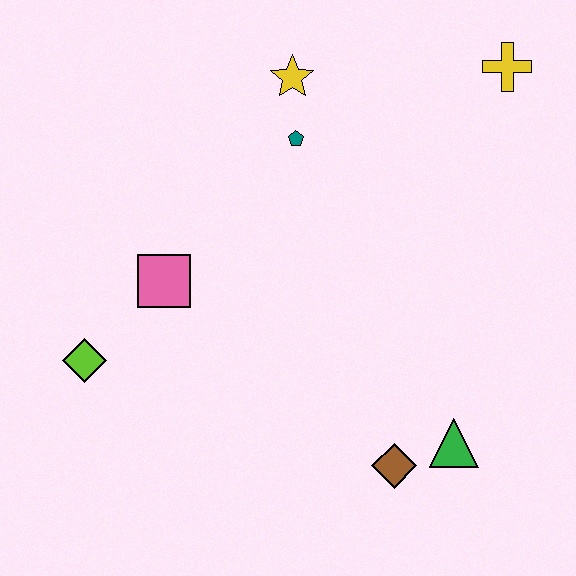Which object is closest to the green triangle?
The brown diamond is closest to the green triangle.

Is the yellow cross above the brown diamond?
Yes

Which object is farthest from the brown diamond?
The yellow cross is farthest from the brown diamond.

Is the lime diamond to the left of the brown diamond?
Yes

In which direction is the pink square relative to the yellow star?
The pink square is below the yellow star.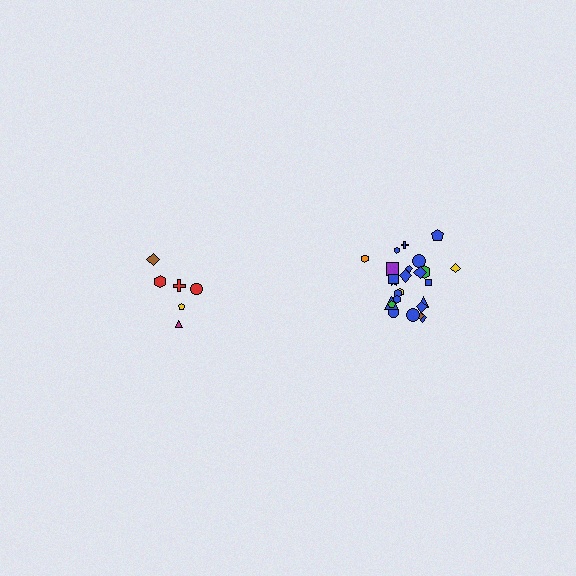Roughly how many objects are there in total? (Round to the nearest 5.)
Roughly 30 objects in total.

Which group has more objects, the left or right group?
The right group.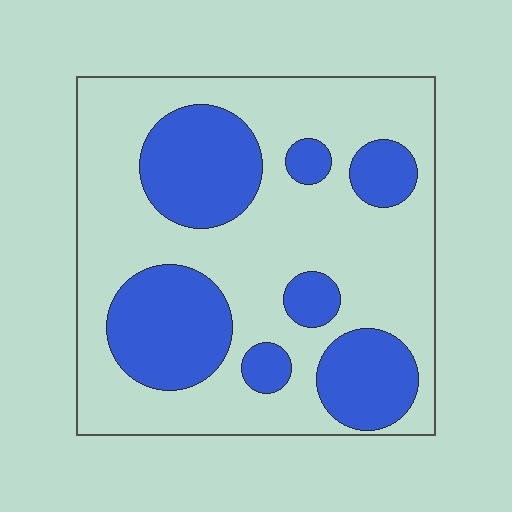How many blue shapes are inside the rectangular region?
7.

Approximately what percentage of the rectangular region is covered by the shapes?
Approximately 35%.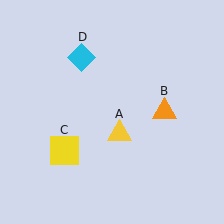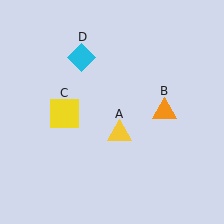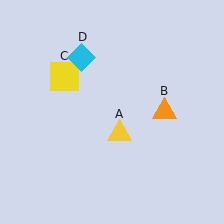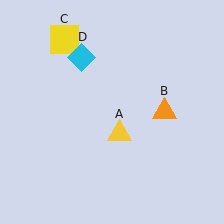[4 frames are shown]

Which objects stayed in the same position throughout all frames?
Yellow triangle (object A) and orange triangle (object B) and cyan diamond (object D) remained stationary.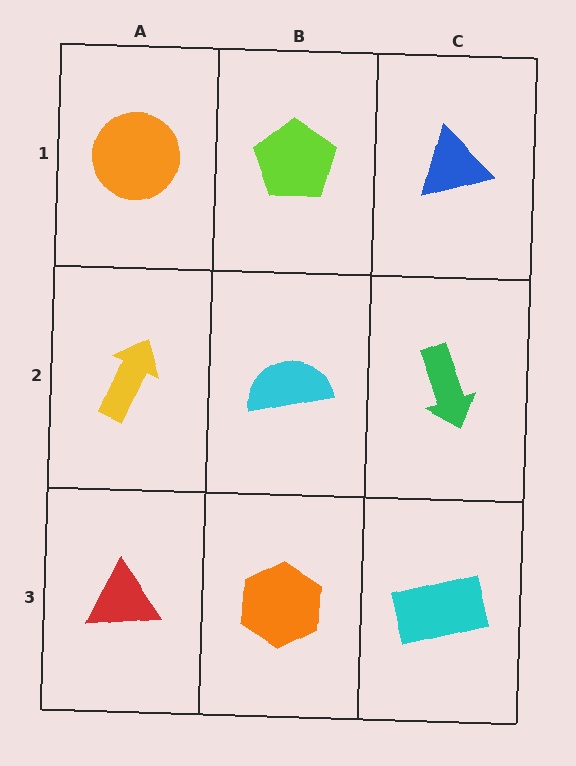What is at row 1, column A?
An orange circle.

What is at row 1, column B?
A lime pentagon.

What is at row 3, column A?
A red triangle.